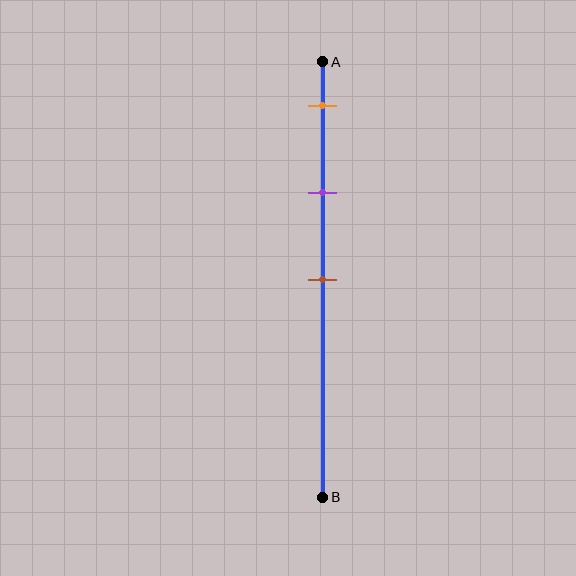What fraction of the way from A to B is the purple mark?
The purple mark is approximately 30% (0.3) of the way from A to B.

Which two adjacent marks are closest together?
The orange and purple marks are the closest adjacent pair.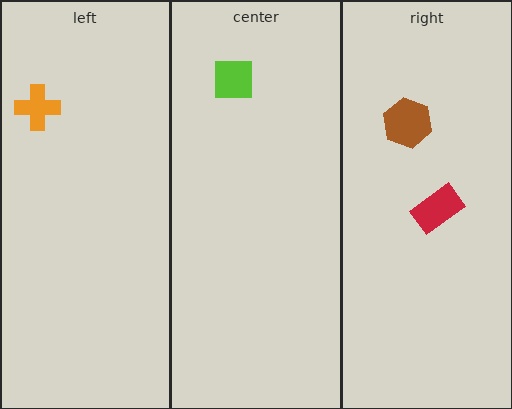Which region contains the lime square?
The center region.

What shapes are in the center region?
The lime square.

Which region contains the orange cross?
The left region.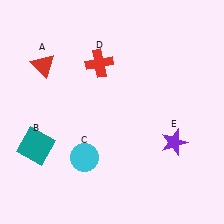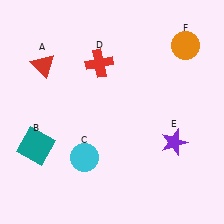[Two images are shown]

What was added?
An orange circle (F) was added in Image 2.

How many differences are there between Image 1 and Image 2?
There is 1 difference between the two images.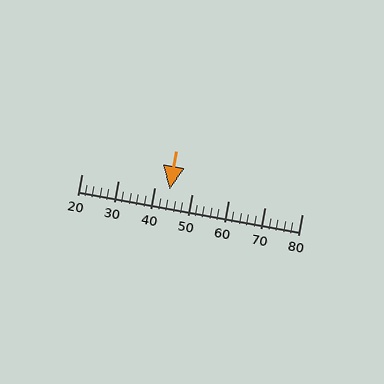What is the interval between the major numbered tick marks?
The major tick marks are spaced 10 units apart.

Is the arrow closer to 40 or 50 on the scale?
The arrow is closer to 40.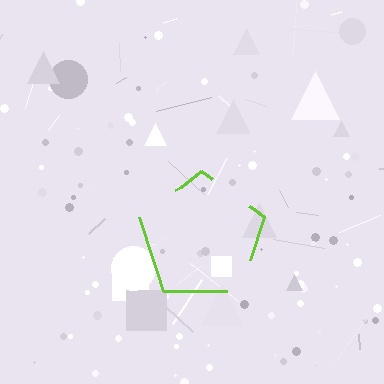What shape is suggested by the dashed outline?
The dashed outline suggests a pentagon.